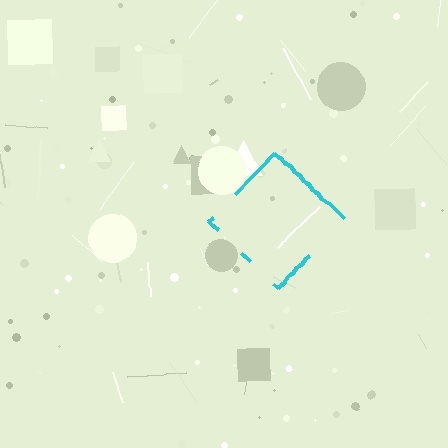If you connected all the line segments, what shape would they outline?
They would outline a diamond.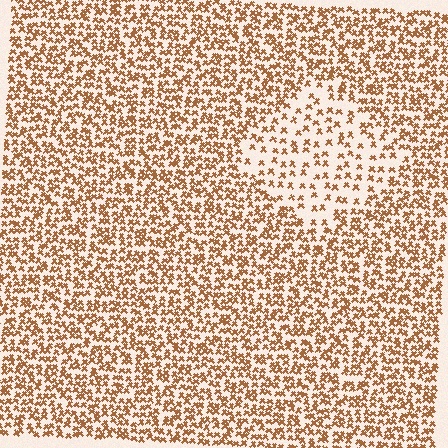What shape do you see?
I see a diamond.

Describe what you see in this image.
The image contains small brown elements arranged at two different densities. A diamond-shaped region is visible where the elements are less densely packed than the surrounding area.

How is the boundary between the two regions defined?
The boundary is defined by a change in element density (approximately 2.2x ratio). All elements are the same color, size, and shape.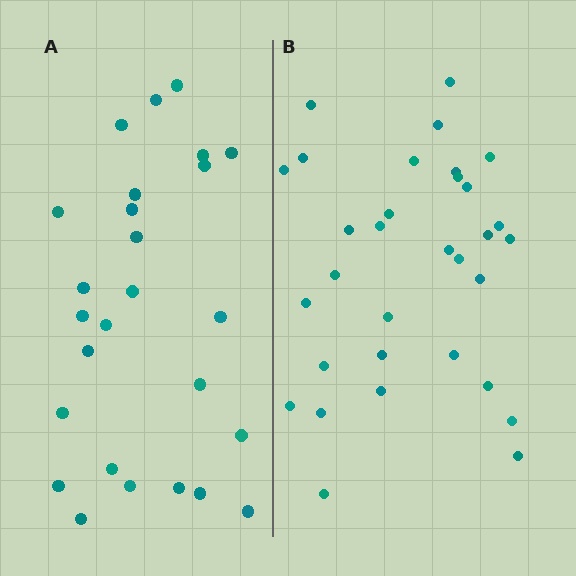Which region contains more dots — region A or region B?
Region B (the right region) has more dots.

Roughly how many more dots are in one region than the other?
Region B has about 6 more dots than region A.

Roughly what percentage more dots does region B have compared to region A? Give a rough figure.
About 25% more.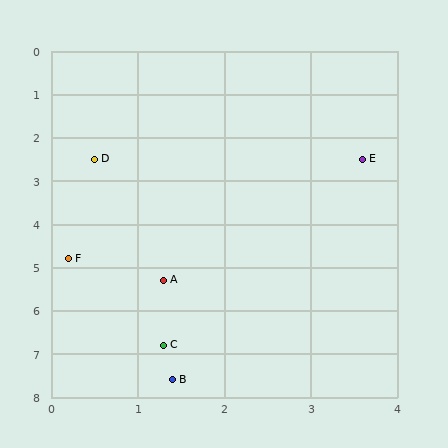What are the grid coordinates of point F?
Point F is at approximately (0.2, 4.8).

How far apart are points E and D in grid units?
Points E and D are about 3.1 grid units apart.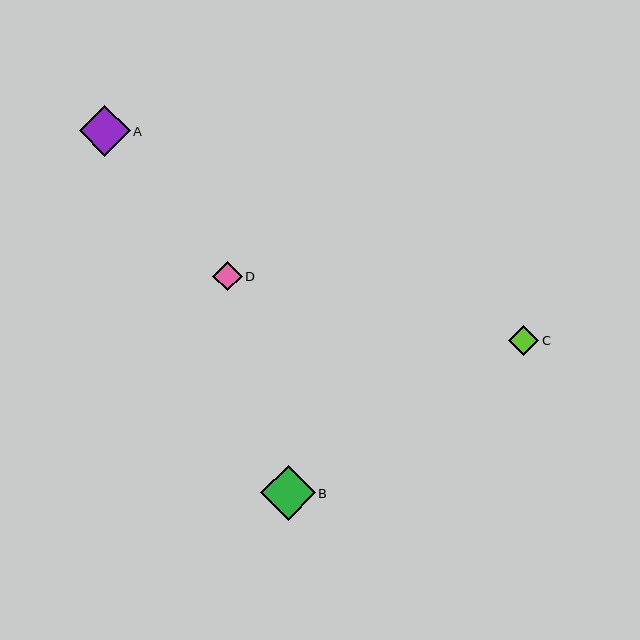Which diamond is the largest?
Diamond B is the largest with a size of approximately 54 pixels.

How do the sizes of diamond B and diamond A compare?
Diamond B and diamond A are approximately the same size.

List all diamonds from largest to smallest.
From largest to smallest: B, A, C, D.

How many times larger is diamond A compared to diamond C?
Diamond A is approximately 1.7 times the size of diamond C.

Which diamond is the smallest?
Diamond D is the smallest with a size of approximately 29 pixels.